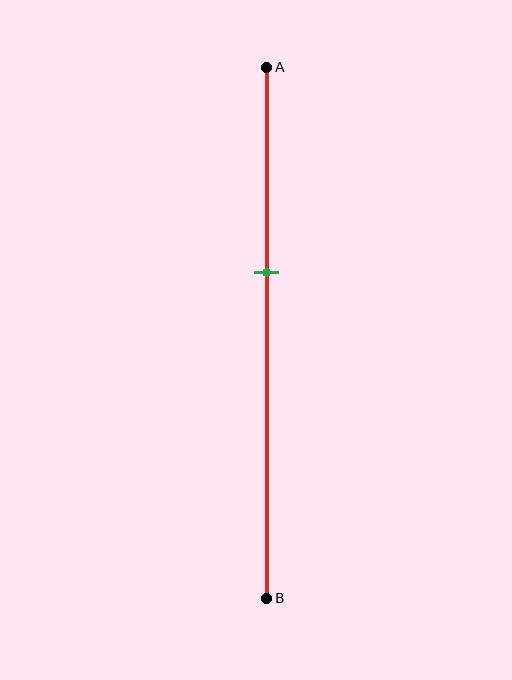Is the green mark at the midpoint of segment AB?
No, the mark is at about 40% from A, not at the 50% midpoint.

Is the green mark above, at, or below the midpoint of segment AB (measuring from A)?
The green mark is above the midpoint of segment AB.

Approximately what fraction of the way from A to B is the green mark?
The green mark is approximately 40% of the way from A to B.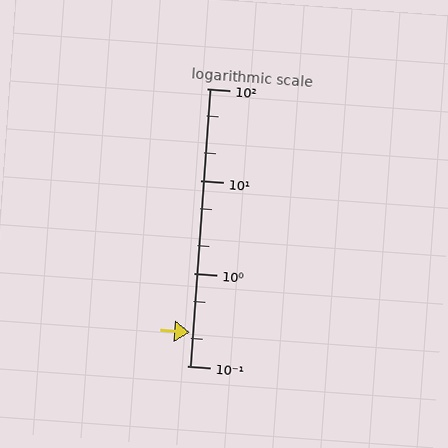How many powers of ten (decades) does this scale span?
The scale spans 3 decades, from 0.1 to 100.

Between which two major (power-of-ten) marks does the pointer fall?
The pointer is between 0.1 and 1.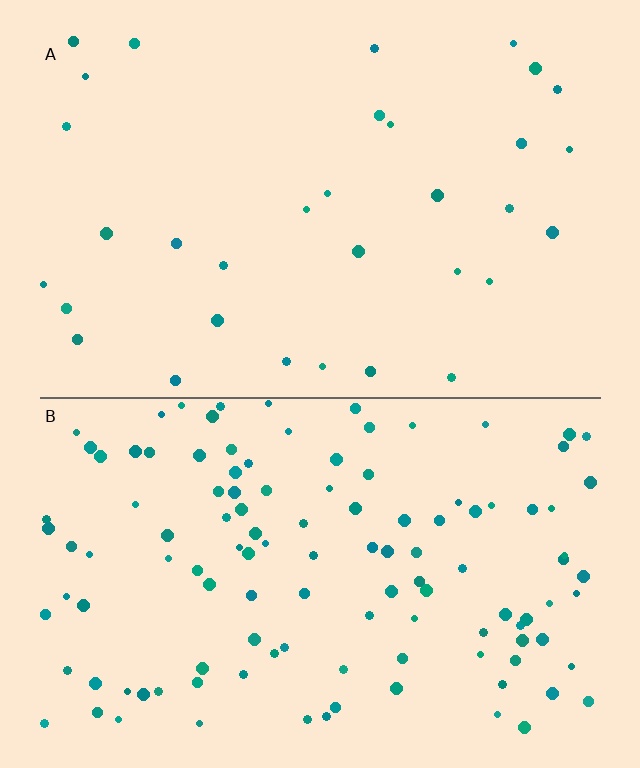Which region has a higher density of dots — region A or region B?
B (the bottom).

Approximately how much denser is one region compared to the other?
Approximately 3.7× — region B over region A.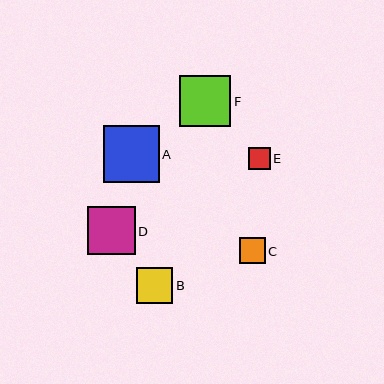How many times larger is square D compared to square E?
Square D is approximately 2.2 times the size of square E.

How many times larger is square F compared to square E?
Square F is approximately 2.3 times the size of square E.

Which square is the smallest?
Square E is the smallest with a size of approximately 22 pixels.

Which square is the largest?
Square A is the largest with a size of approximately 56 pixels.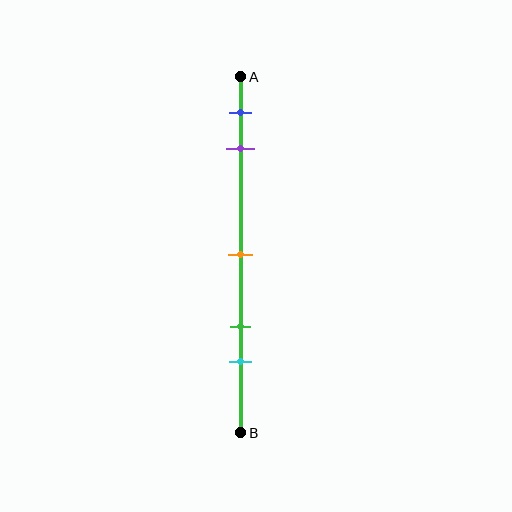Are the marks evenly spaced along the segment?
No, the marks are not evenly spaced.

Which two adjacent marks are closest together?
The blue and purple marks are the closest adjacent pair.